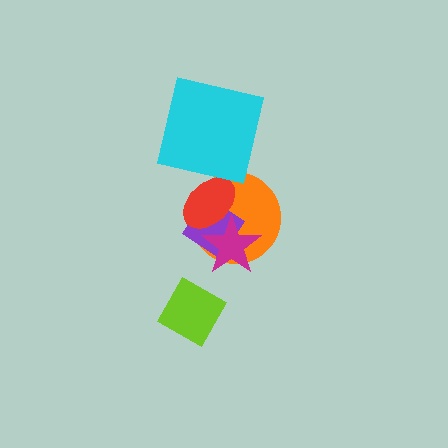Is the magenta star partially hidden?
No, no other shape covers it.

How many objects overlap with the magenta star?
3 objects overlap with the magenta star.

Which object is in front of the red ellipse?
The magenta star is in front of the red ellipse.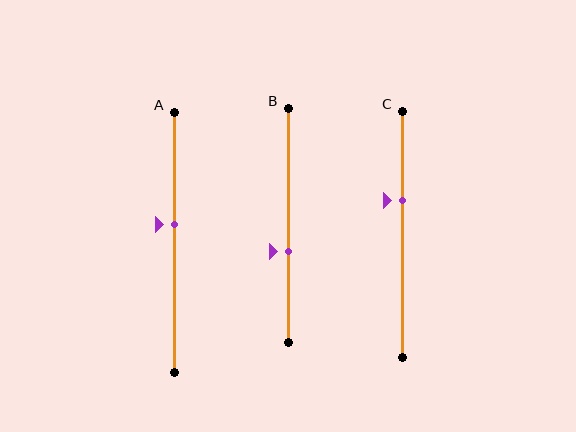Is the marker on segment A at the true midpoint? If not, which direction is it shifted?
No, the marker on segment A is shifted upward by about 7% of the segment length.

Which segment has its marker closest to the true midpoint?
Segment A has its marker closest to the true midpoint.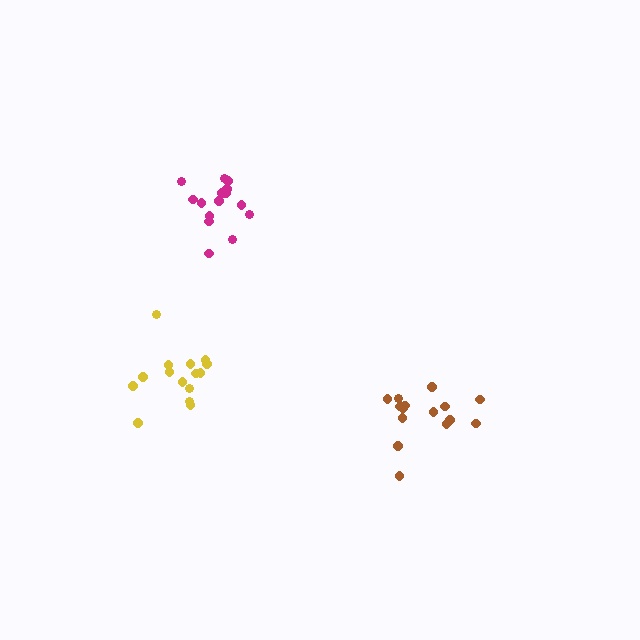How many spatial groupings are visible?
There are 3 spatial groupings.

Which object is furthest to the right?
The brown cluster is rightmost.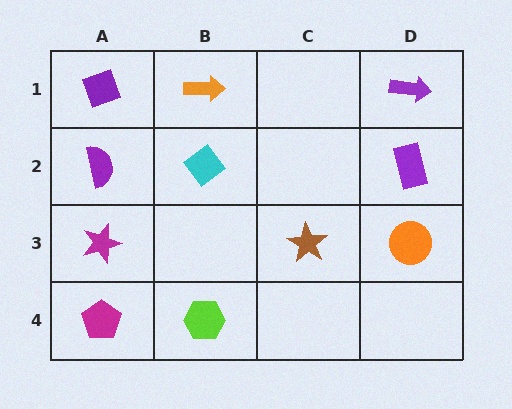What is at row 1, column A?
A purple diamond.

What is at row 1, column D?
A purple arrow.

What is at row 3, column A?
A magenta star.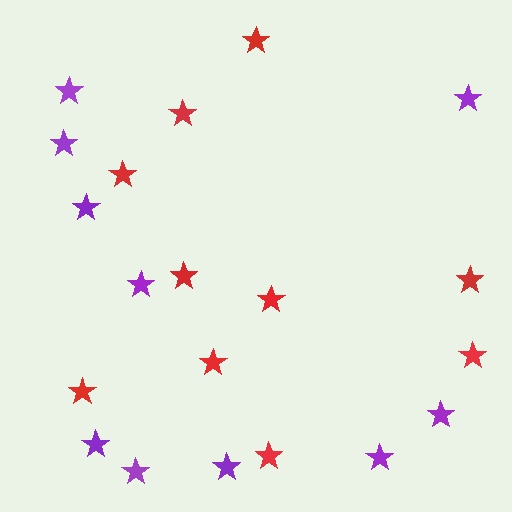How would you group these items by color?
There are 2 groups: one group of purple stars (10) and one group of red stars (10).